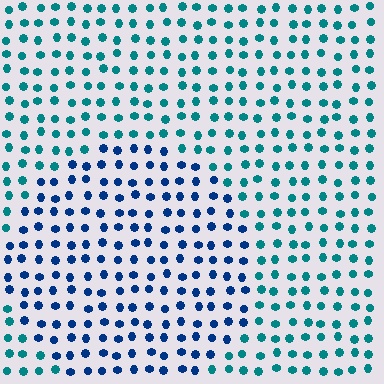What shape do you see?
I see a circle.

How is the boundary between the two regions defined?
The boundary is defined purely by a slight shift in hue (about 37 degrees). Spacing, size, and orientation are identical on both sides.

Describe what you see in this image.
The image is filled with small teal elements in a uniform arrangement. A circle-shaped region is visible where the elements are tinted to a slightly different hue, forming a subtle color boundary.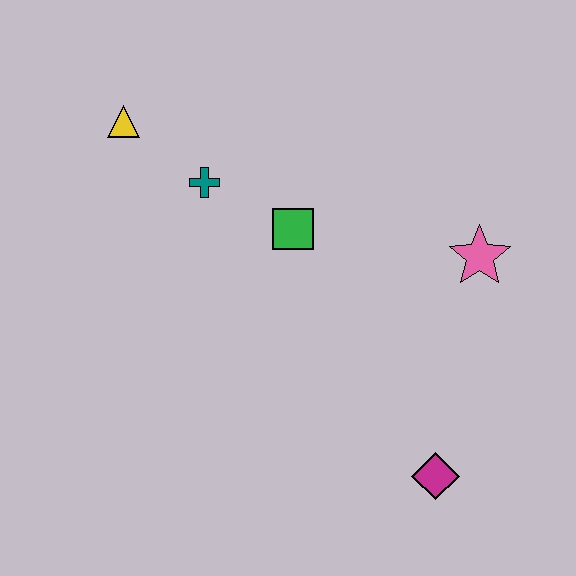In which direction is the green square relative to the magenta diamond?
The green square is above the magenta diamond.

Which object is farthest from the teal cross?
The magenta diamond is farthest from the teal cross.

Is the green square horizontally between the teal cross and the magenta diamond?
Yes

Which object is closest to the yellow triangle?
The teal cross is closest to the yellow triangle.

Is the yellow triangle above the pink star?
Yes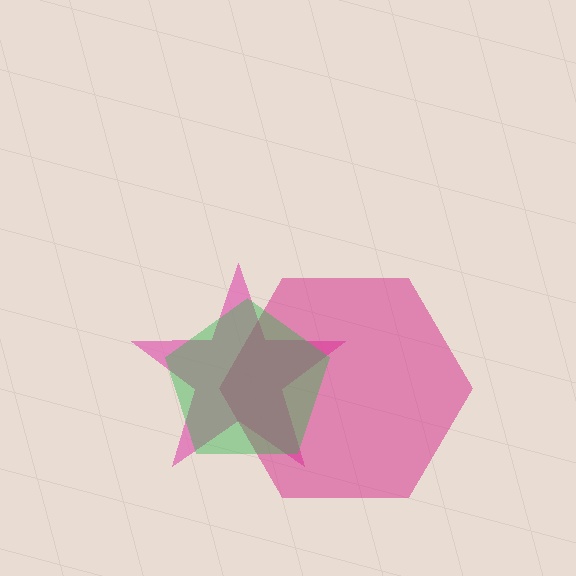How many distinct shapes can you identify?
There are 3 distinct shapes: a pink star, a magenta hexagon, a green pentagon.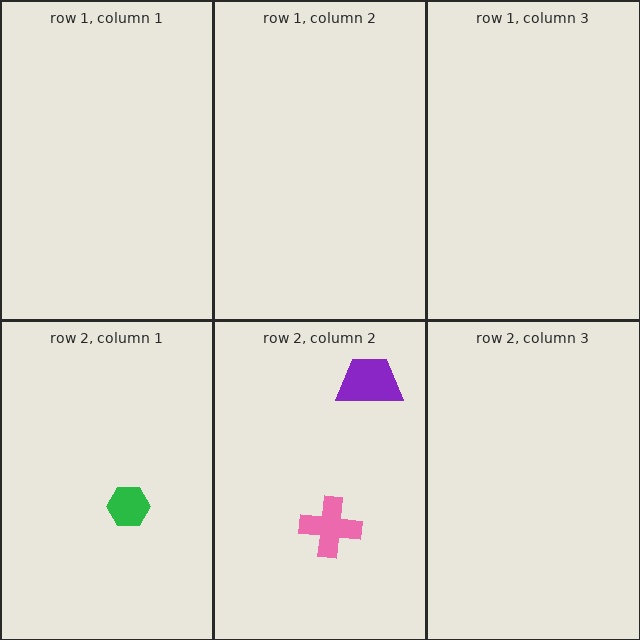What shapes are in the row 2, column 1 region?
The green hexagon.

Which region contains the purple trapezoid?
The row 2, column 2 region.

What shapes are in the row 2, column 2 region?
The purple trapezoid, the pink cross.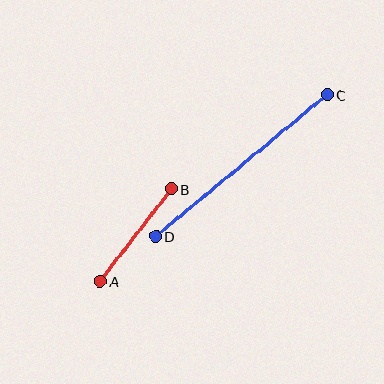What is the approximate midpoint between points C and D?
The midpoint is at approximately (241, 166) pixels.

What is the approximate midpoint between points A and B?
The midpoint is at approximately (136, 235) pixels.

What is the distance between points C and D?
The distance is approximately 222 pixels.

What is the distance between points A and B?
The distance is approximately 117 pixels.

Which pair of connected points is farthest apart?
Points C and D are farthest apart.